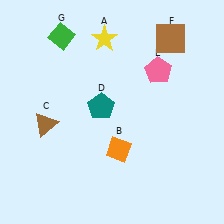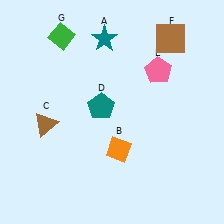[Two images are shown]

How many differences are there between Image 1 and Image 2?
There is 1 difference between the two images.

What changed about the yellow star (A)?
In Image 1, A is yellow. In Image 2, it changed to teal.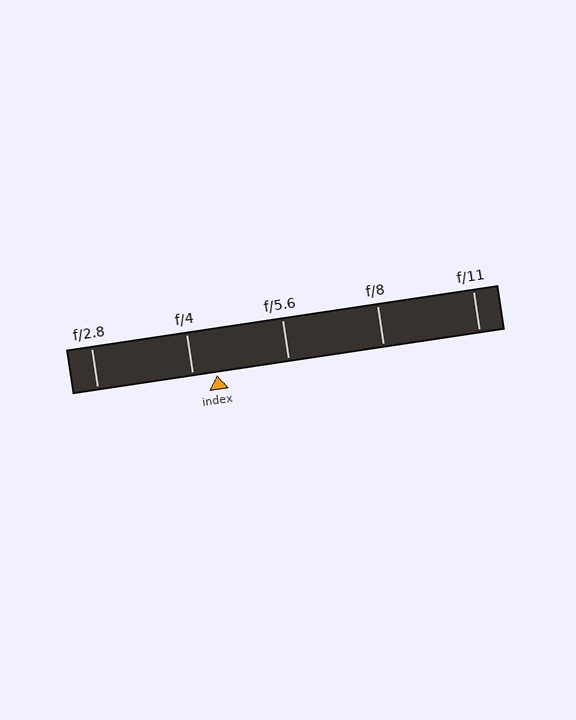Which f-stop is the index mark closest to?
The index mark is closest to f/4.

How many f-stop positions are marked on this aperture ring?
There are 5 f-stop positions marked.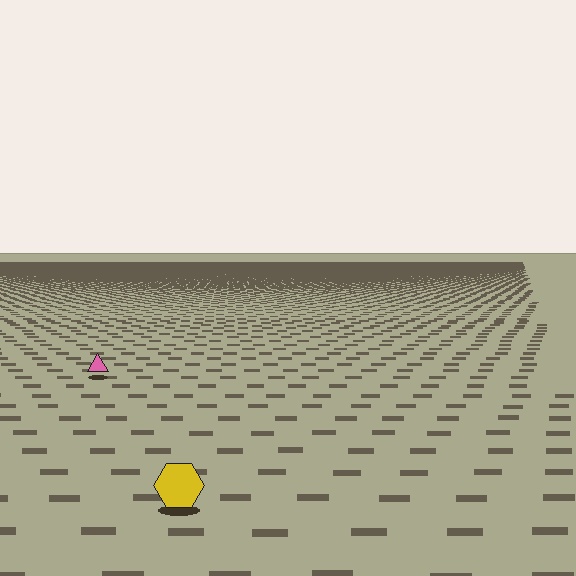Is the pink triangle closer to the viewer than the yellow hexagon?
No. The yellow hexagon is closer — you can tell from the texture gradient: the ground texture is coarser near it.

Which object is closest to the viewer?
The yellow hexagon is closest. The texture marks near it are larger and more spread out.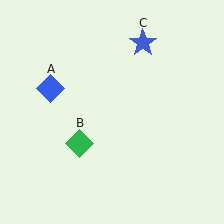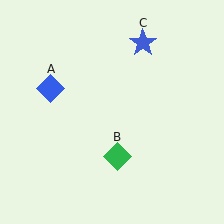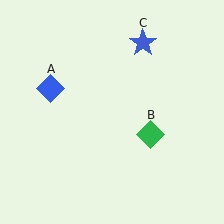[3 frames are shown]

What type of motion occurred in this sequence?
The green diamond (object B) rotated counterclockwise around the center of the scene.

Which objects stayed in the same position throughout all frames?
Blue diamond (object A) and blue star (object C) remained stationary.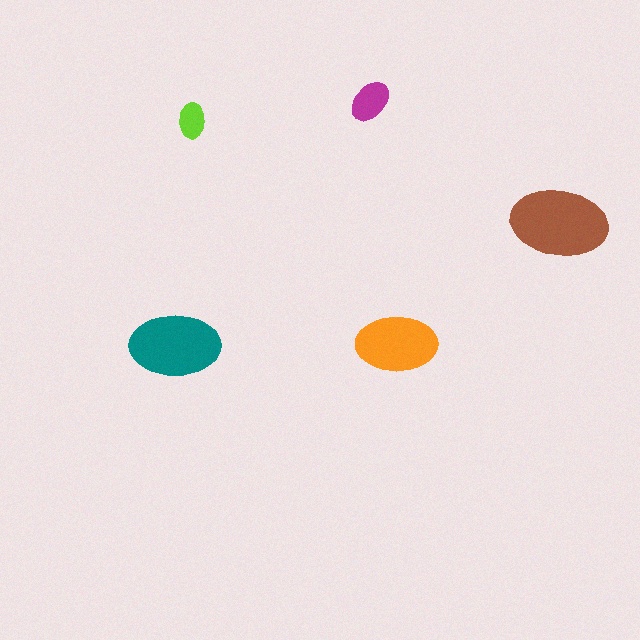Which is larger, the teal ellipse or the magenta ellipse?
The teal one.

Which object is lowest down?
The teal ellipse is bottommost.